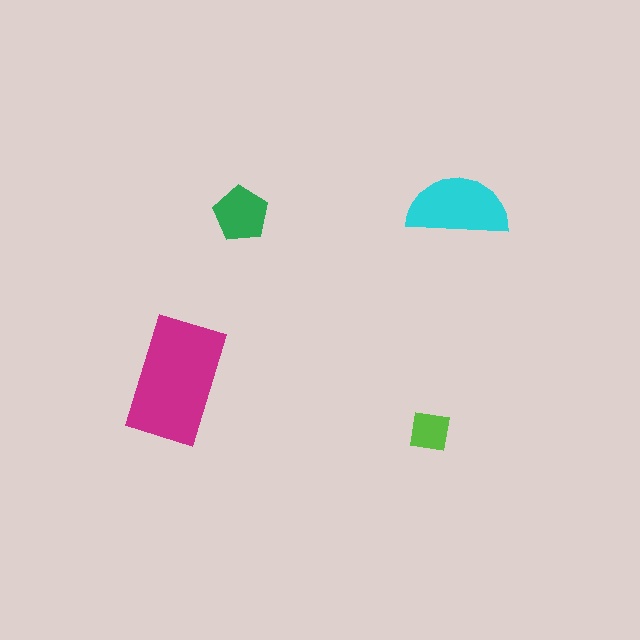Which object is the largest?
The magenta rectangle.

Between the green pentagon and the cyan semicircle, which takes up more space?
The cyan semicircle.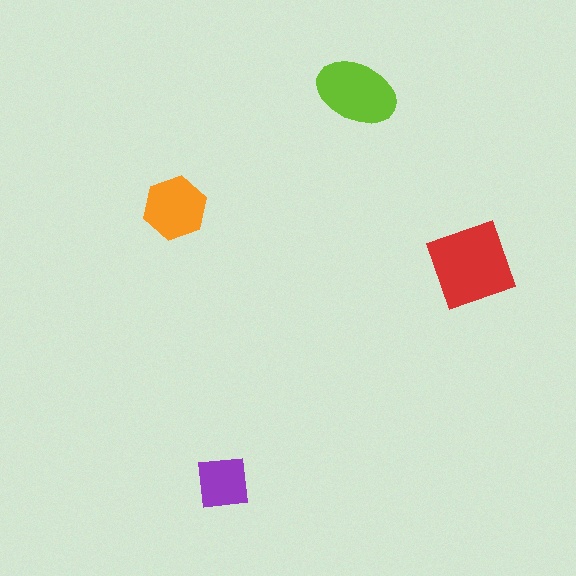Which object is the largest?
The red square.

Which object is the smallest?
The purple square.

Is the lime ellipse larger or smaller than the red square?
Smaller.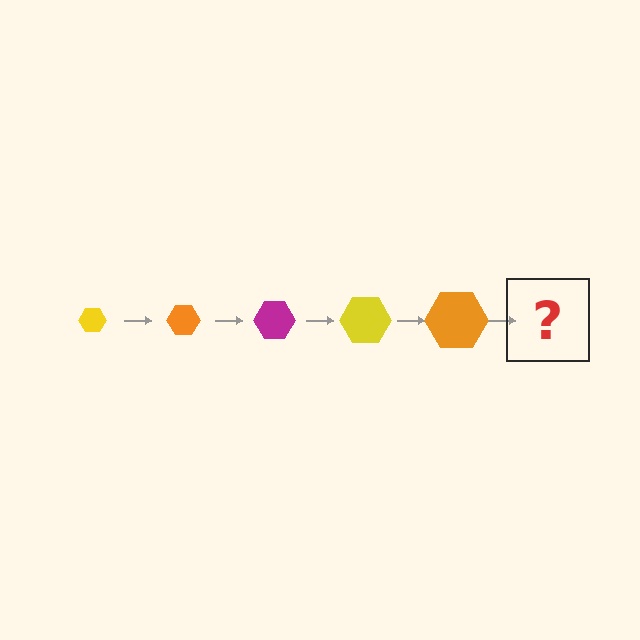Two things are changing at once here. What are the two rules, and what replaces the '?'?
The two rules are that the hexagon grows larger each step and the color cycles through yellow, orange, and magenta. The '?' should be a magenta hexagon, larger than the previous one.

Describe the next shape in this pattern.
It should be a magenta hexagon, larger than the previous one.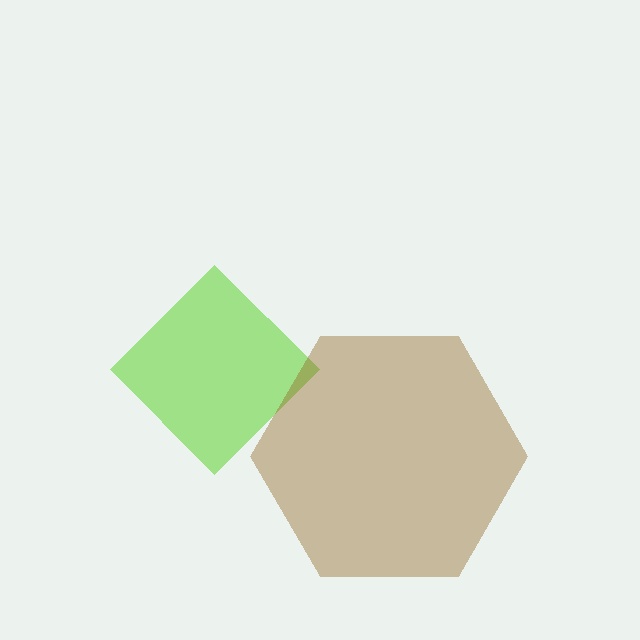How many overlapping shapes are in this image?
There are 2 overlapping shapes in the image.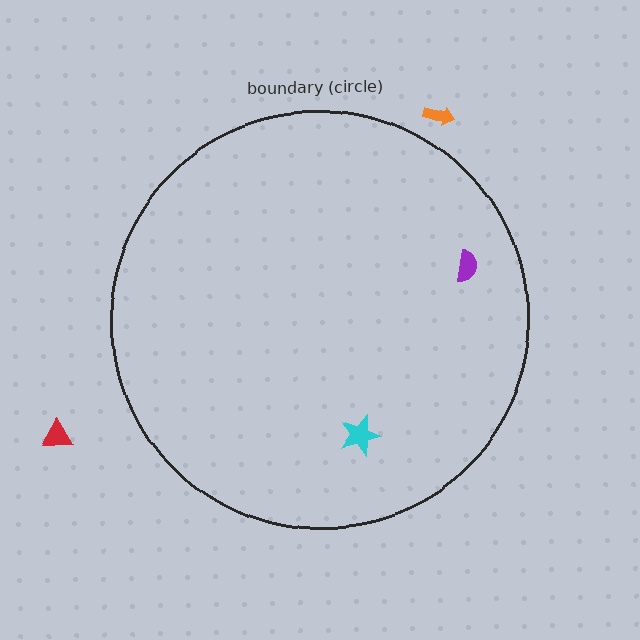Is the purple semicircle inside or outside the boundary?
Inside.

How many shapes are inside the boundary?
2 inside, 2 outside.